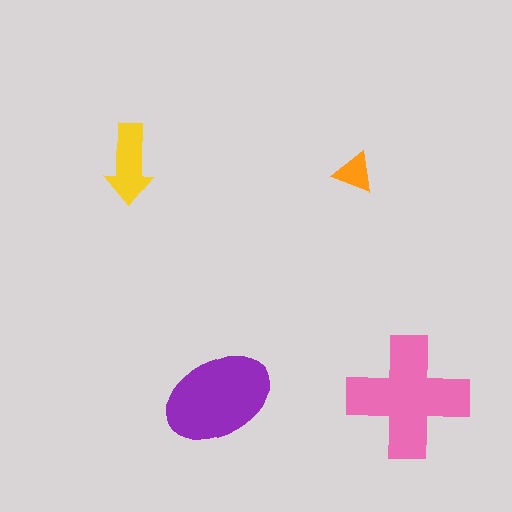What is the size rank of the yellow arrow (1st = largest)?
3rd.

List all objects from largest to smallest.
The pink cross, the purple ellipse, the yellow arrow, the orange triangle.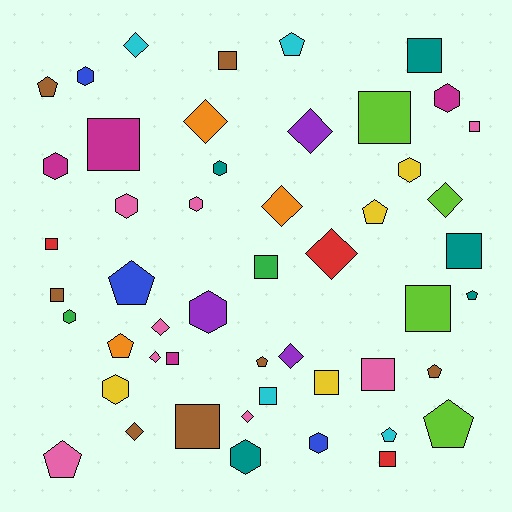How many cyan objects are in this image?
There are 4 cyan objects.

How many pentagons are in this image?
There are 11 pentagons.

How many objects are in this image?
There are 50 objects.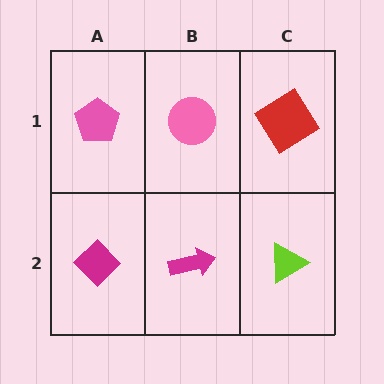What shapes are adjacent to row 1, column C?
A lime triangle (row 2, column C), a pink circle (row 1, column B).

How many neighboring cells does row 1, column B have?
3.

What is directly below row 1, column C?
A lime triangle.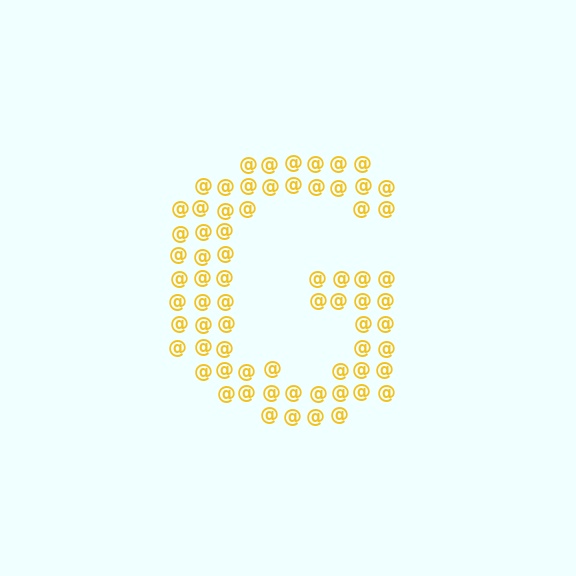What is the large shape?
The large shape is the letter G.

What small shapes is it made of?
It is made of small at signs.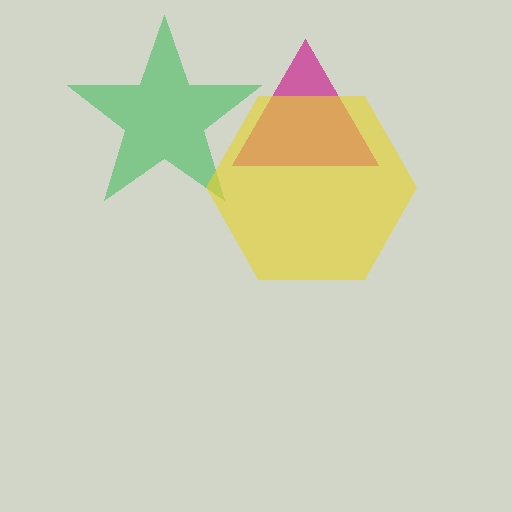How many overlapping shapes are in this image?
There are 3 overlapping shapes in the image.